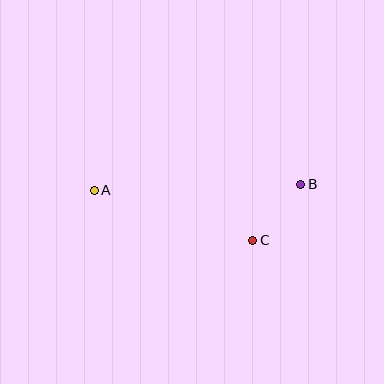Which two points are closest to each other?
Points B and C are closest to each other.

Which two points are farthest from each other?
Points A and B are farthest from each other.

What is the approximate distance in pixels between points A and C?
The distance between A and C is approximately 166 pixels.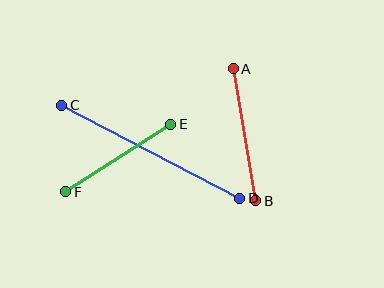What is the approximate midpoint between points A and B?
The midpoint is at approximately (244, 135) pixels.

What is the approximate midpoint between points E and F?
The midpoint is at approximately (118, 158) pixels.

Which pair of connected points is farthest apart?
Points C and D are farthest apart.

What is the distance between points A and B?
The distance is approximately 133 pixels.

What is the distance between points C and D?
The distance is approximately 201 pixels.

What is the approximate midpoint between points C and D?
The midpoint is at approximately (151, 152) pixels.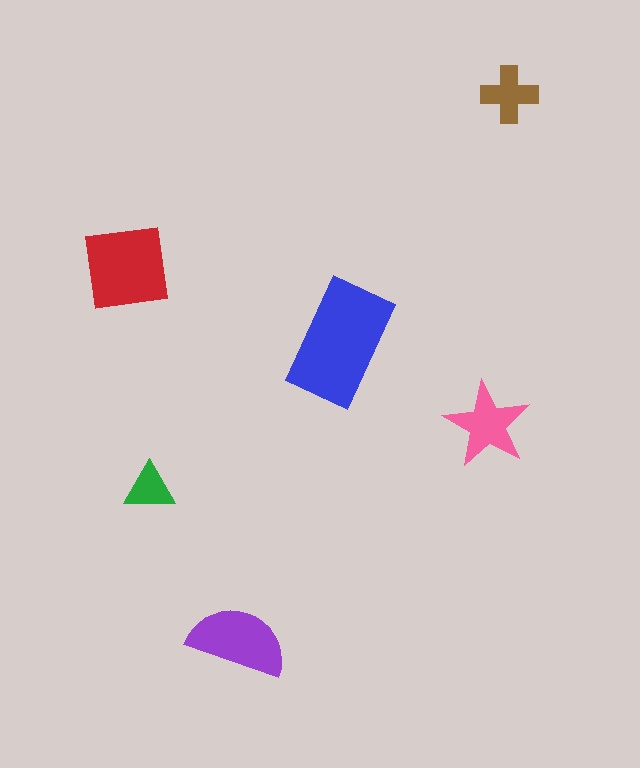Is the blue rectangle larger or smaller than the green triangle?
Larger.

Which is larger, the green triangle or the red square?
The red square.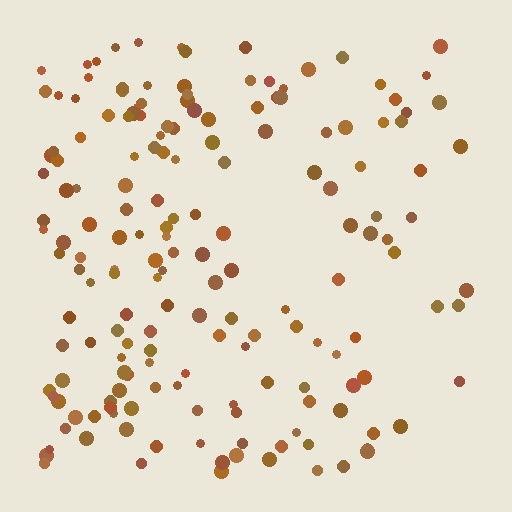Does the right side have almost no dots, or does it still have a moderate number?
Still a moderate number, just noticeably fewer than the left.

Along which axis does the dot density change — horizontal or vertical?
Horizontal.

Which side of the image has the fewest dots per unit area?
The right.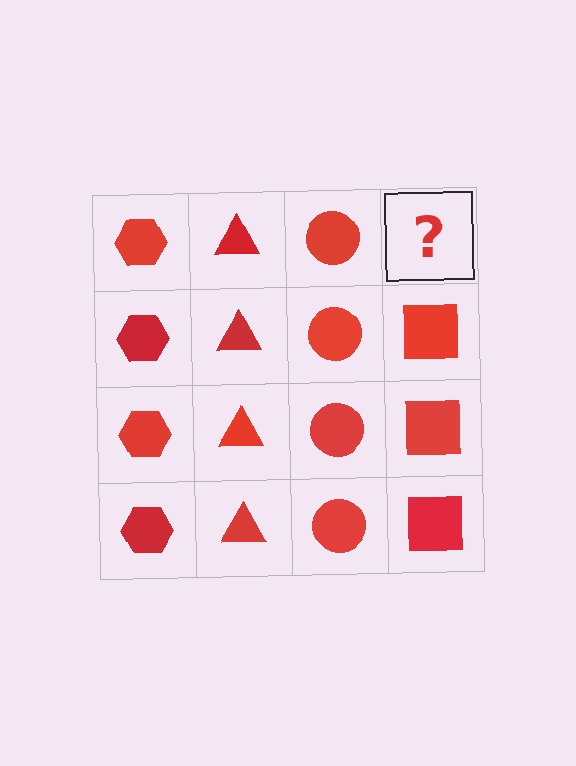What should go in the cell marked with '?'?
The missing cell should contain a red square.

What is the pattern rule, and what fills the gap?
The rule is that each column has a consistent shape. The gap should be filled with a red square.